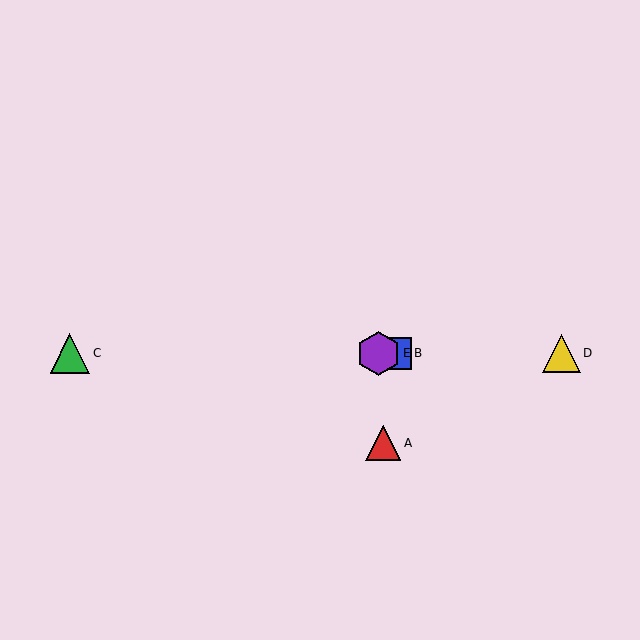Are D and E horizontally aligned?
Yes, both are at y≈353.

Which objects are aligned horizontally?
Objects B, C, D, E are aligned horizontally.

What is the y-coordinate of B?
Object B is at y≈353.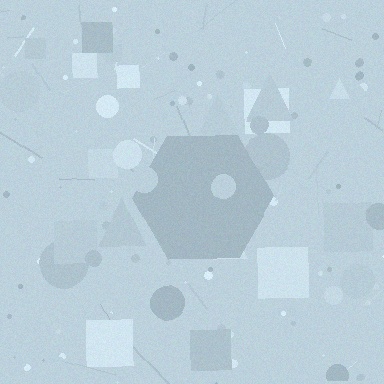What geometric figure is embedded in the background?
A hexagon is embedded in the background.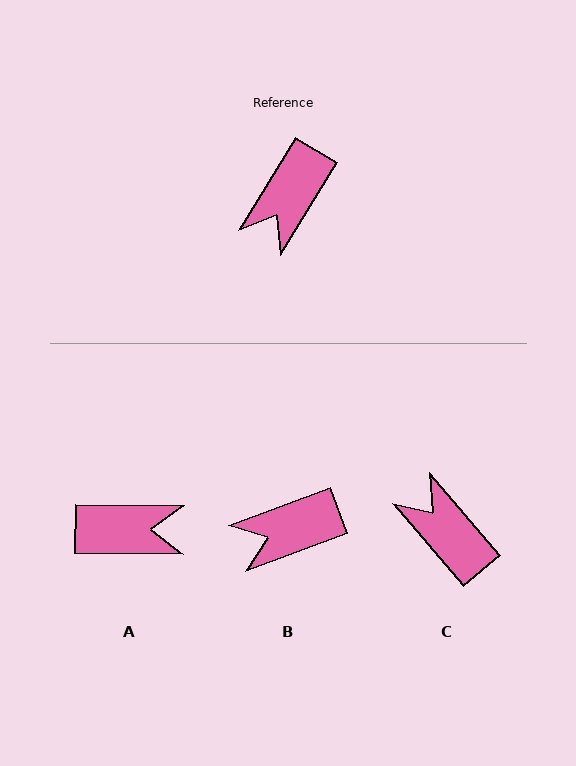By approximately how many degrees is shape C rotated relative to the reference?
Approximately 108 degrees clockwise.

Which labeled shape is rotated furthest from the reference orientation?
A, about 120 degrees away.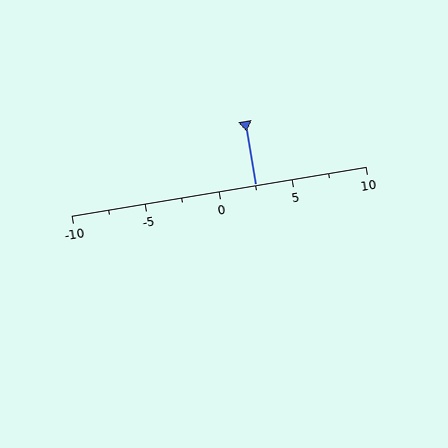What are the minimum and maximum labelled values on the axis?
The axis runs from -10 to 10.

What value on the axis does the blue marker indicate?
The marker indicates approximately 2.5.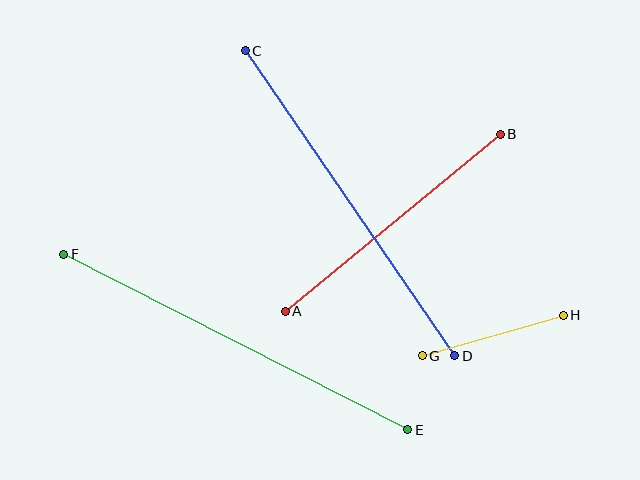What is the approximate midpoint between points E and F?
The midpoint is at approximately (236, 342) pixels.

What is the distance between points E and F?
The distance is approximately 386 pixels.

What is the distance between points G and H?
The distance is approximately 147 pixels.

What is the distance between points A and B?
The distance is approximately 279 pixels.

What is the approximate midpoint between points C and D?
The midpoint is at approximately (350, 203) pixels.